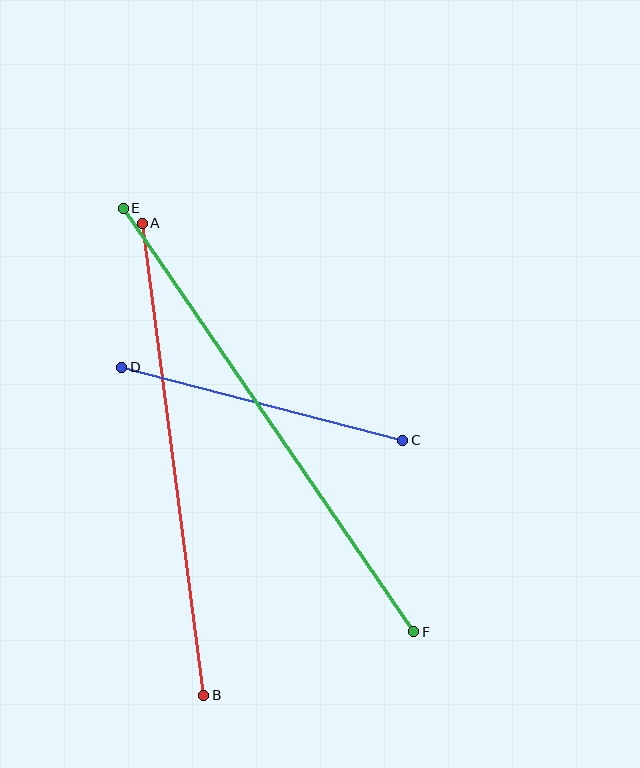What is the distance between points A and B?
The distance is approximately 476 pixels.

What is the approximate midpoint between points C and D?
The midpoint is at approximately (262, 404) pixels.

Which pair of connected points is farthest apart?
Points E and F are farthest apart.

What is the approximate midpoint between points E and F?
The midpoint is at approximately (269, 420) pixels.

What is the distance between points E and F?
The distance is approximately 513 pixels.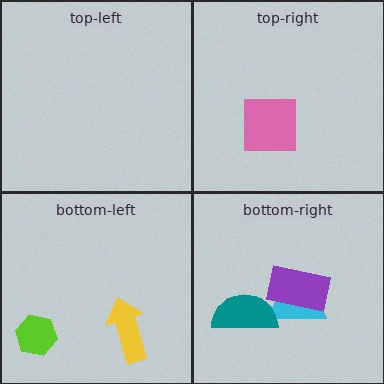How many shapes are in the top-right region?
1.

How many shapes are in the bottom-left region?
2.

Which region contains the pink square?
The top-right region.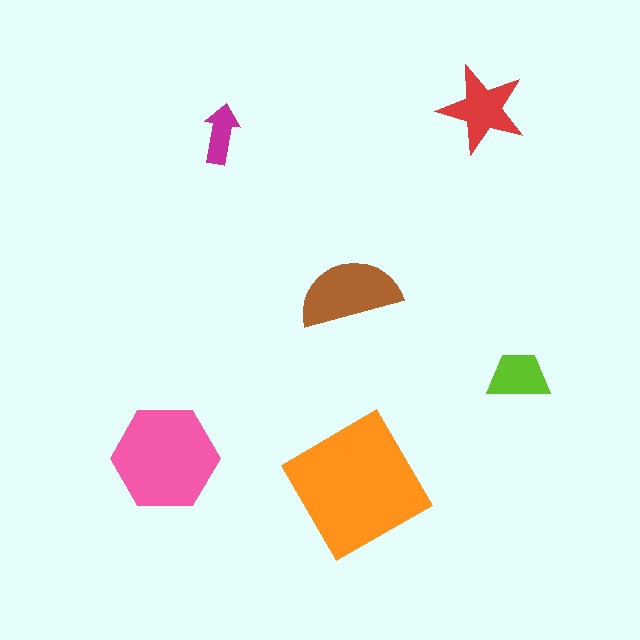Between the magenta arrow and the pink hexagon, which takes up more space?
The pink hexagon.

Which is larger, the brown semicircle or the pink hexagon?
The pink hexagon.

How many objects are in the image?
There are 6 objects in the image.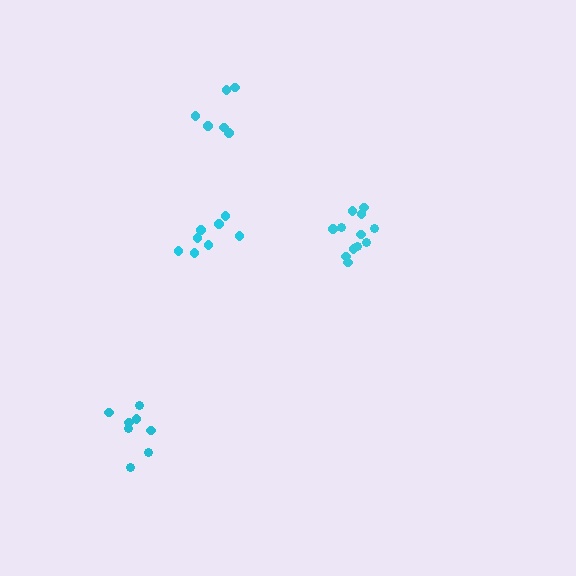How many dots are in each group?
Group 1: 8 dots, Group 2: 8 dots, Group 3: 6 dots, Group 4: 12 dots (34 total).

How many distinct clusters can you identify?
There are 4 distinct clusters.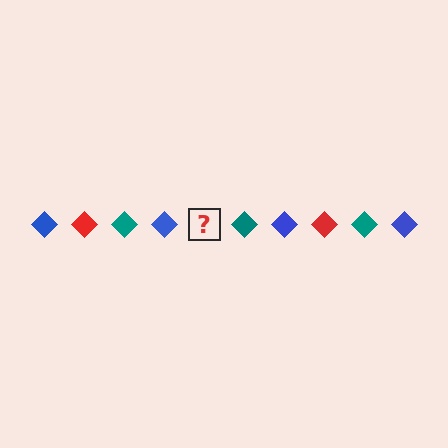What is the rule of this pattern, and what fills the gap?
The rule is that the pattern cycles through blue, red, teal diamonds. The gap should be filled with a red diamond.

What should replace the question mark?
The question mark should be replaced with a red diamond.